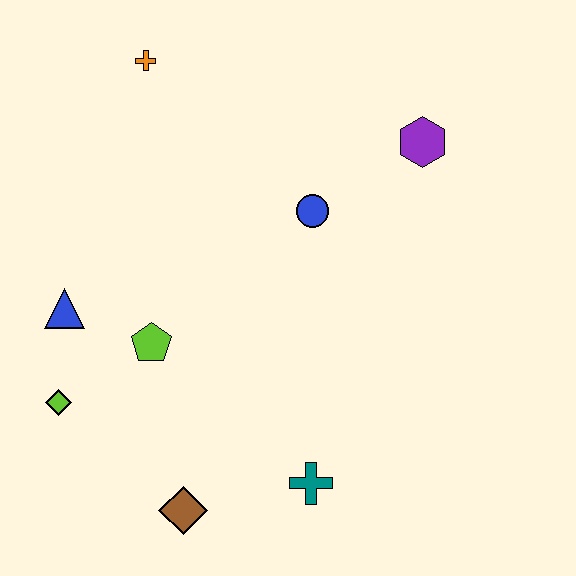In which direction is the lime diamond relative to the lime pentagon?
The lime diamond is to the left of the lime pentagon.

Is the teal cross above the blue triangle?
No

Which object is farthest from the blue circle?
The brown diamond is farthest from the blue circle.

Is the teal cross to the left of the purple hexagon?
Yes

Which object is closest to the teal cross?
The brown diamond is closest to the teal cross.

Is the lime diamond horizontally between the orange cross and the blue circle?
No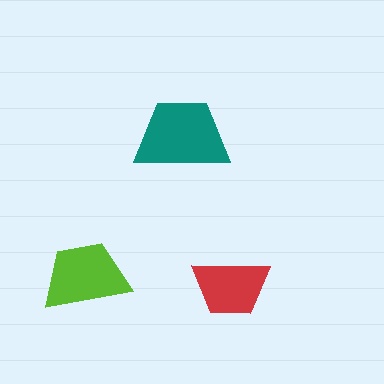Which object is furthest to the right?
The red trapezoid is rightmost.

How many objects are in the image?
There are 3 objects in the image.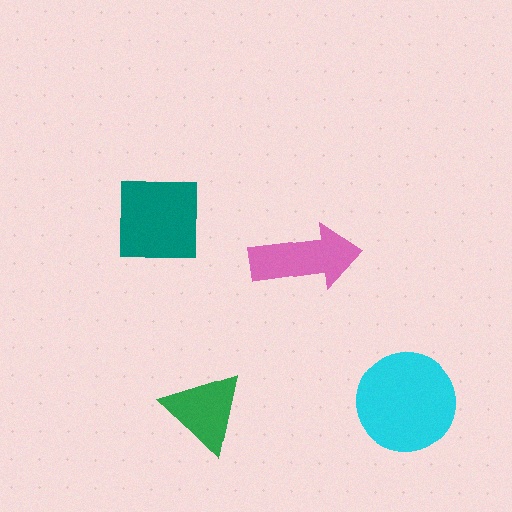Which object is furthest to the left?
The teal square is leftmost.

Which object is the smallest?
The green triangle.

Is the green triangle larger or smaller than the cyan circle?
Smaller.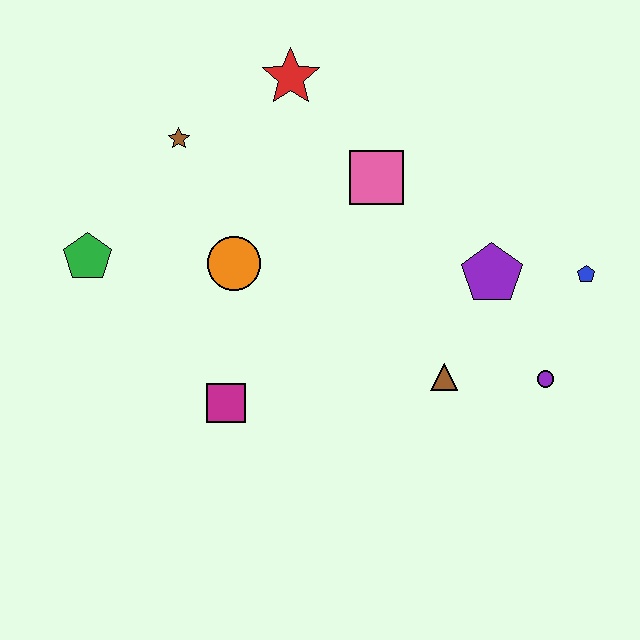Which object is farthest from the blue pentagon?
The green pentagon is farthest from the blue pentagon.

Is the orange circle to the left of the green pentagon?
No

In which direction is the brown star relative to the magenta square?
The brown star is above the magenta square.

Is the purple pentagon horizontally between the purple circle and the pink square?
Yes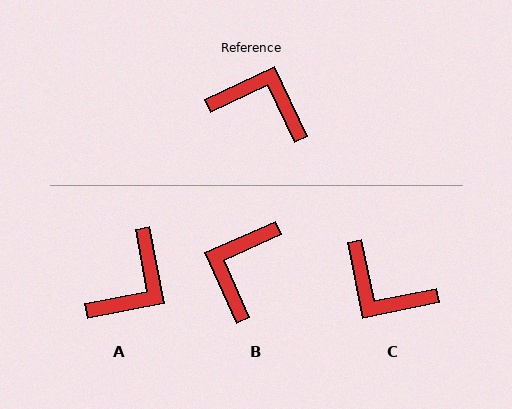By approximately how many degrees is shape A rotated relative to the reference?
Approximately 105 degrees clockwise.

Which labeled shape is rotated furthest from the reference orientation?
C, about 166 degrees away.